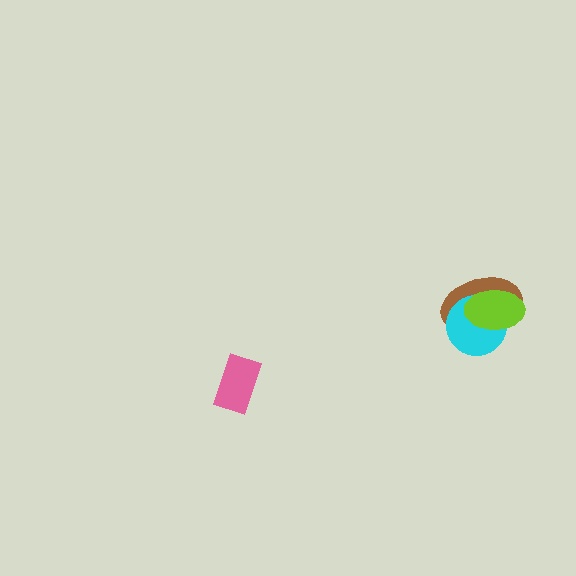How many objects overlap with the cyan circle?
2 objects overlap with the cyan circle.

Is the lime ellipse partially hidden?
No, no other shape covers it.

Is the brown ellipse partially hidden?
Yes, it is partially covered by another shape.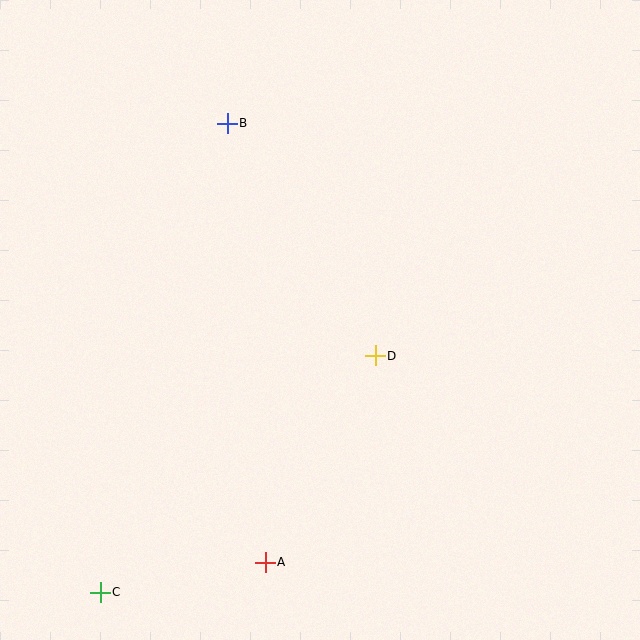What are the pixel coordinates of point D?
Point D is at (375, 356).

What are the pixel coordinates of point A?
Point A is at (265, 562).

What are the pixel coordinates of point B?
Point B is at (227, 123).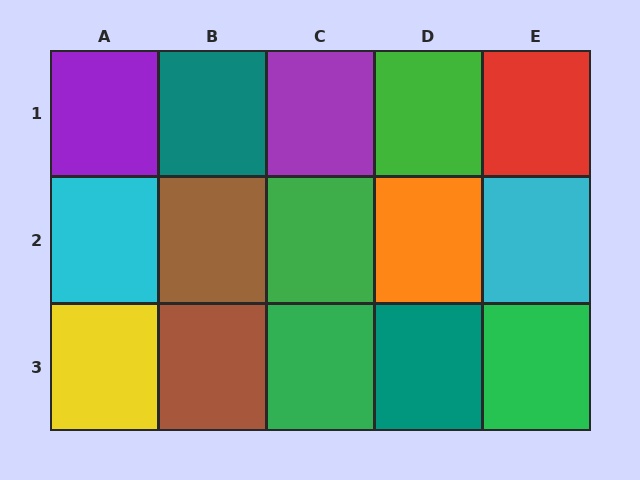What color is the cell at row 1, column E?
Red.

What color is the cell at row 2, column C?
Green.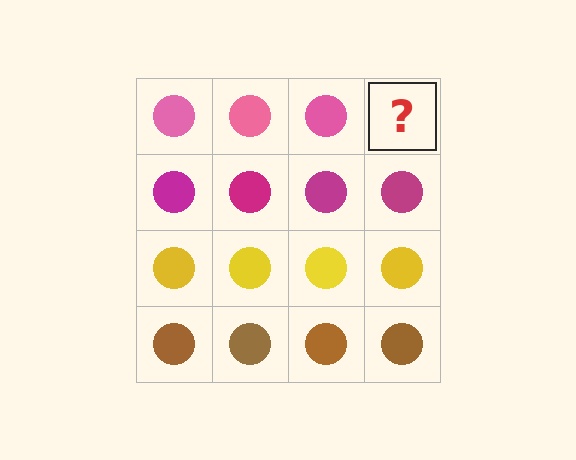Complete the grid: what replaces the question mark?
The question mark should be replaced with a pink circle.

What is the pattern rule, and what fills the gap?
The rule is that each row has a consistent color. The gap should be filled with a pink circle.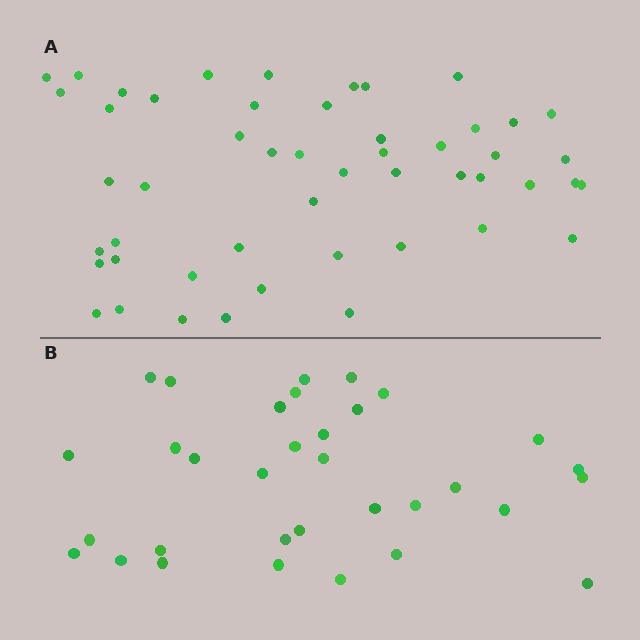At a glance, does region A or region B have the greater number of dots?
Region A (the top region) has more dots.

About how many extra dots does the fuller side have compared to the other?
Region A has approximately 15 more dots than region B.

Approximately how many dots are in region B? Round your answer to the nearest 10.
About 30 dots. (The exact count is 33, which rounds to 30.)